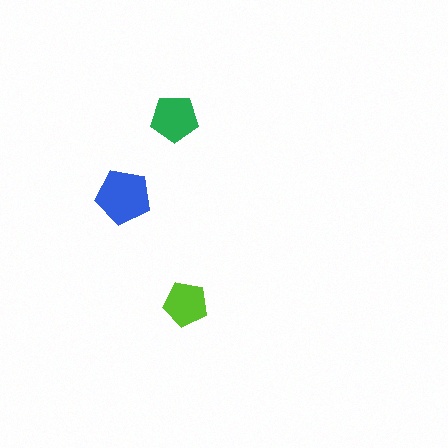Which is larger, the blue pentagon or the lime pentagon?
The blue one.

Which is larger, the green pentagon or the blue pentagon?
The blue one.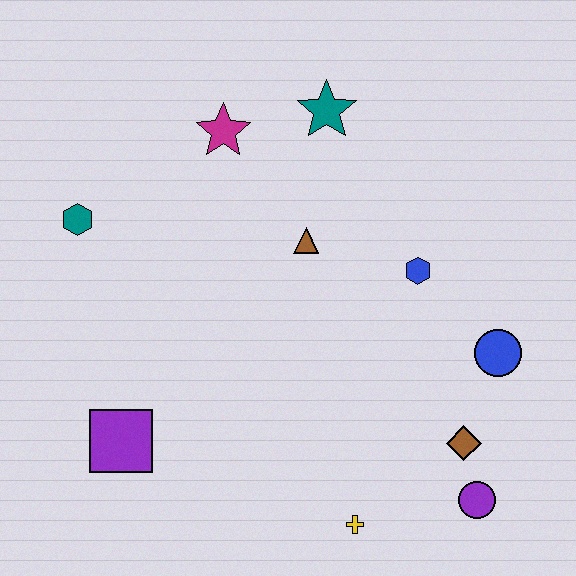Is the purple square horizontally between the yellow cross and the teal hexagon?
Yes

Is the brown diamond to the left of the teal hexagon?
No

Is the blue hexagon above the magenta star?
No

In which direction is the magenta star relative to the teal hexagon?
The magenta star is to the right of the teal hexagon.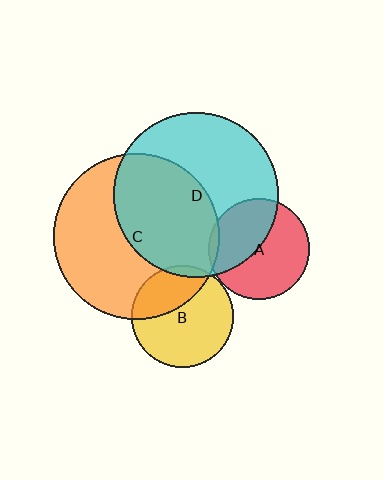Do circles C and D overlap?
Yes.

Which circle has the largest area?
Circle C (orange).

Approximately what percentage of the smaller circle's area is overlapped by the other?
Approximately 45%.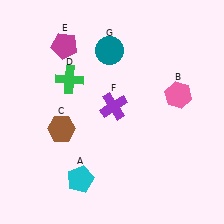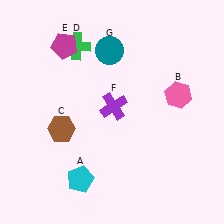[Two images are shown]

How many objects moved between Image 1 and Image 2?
1 object moved between the two images.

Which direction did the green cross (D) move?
The green cross (D) moved up.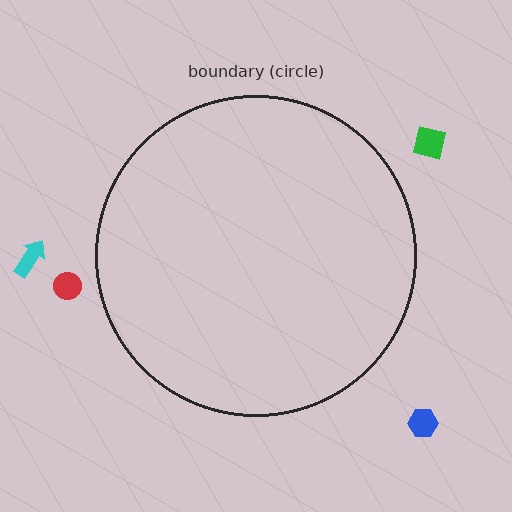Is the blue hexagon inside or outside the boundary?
Outside.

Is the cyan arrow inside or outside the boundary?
Outside.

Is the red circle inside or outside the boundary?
Outside.